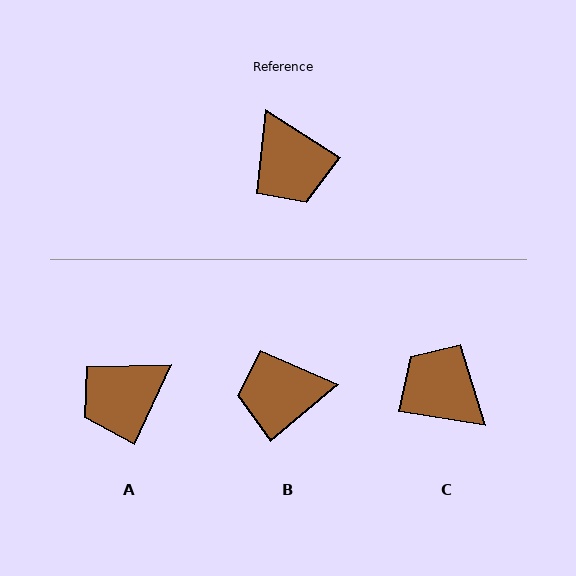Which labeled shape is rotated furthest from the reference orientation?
C, about 156 degrees away.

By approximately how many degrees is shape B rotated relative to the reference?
Approximately 107 degrees clockwise.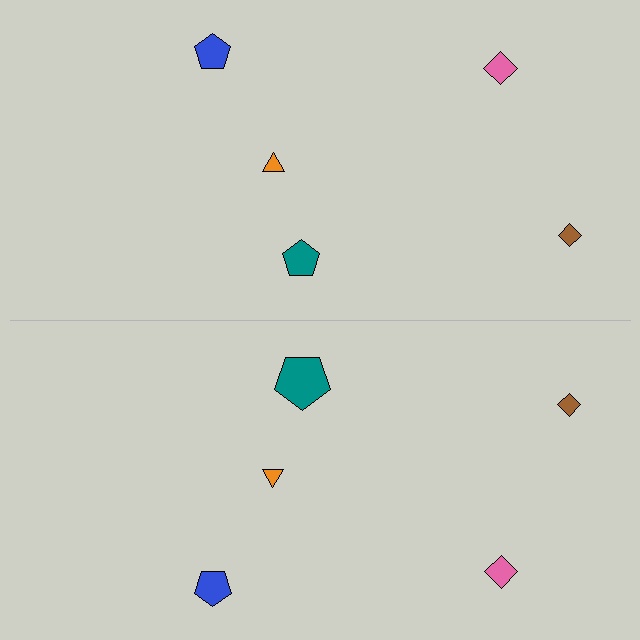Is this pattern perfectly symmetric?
No, the pattern is not perfectly symmetric. The teal pentagon on the bottom side has a different size than its mirror counterpart.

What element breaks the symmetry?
The teal pentagon on the bottom side has a different size than its mirror counterpart.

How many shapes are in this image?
There are 10 shapes in this image.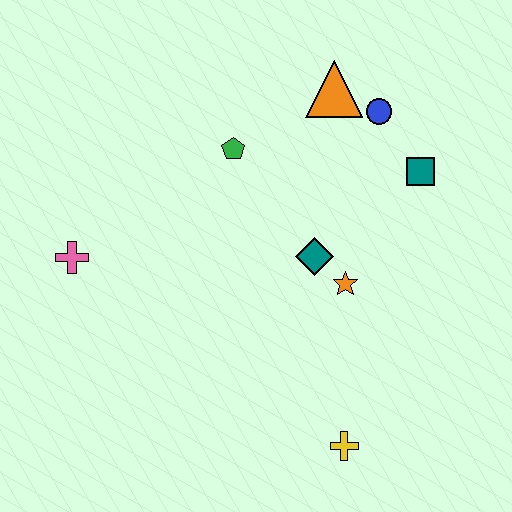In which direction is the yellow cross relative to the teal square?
The yellow cross is below the teal square.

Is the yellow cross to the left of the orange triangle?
No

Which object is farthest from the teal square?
The pink cross is farthest from the teal square.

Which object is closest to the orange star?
The teal diamond is closest to the orange star.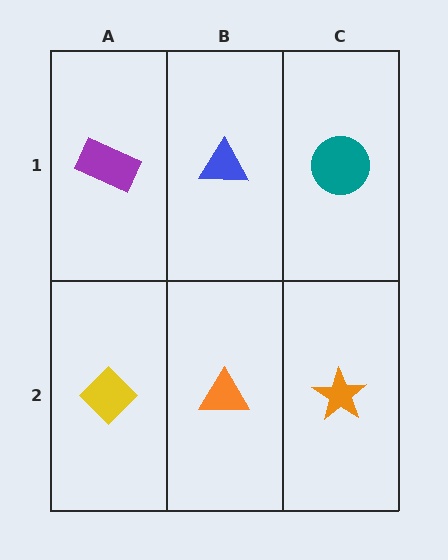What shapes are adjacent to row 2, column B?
A blue triangle (row 1, column B), a yellow diamond (row 2, column A), an orange star (row 2, column C).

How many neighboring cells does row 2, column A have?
2.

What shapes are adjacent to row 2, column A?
A purple rectangle (row 1, column A), an orange triangle (row 2, column B).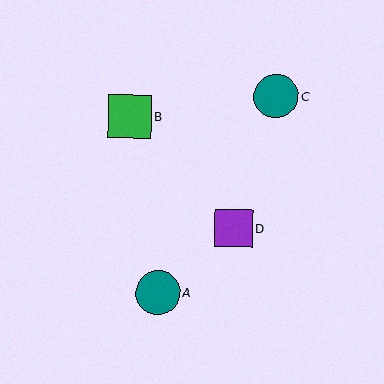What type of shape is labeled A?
Shape A is a teal circle.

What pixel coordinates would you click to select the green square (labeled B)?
Click at (130, 117) to select the green square B.